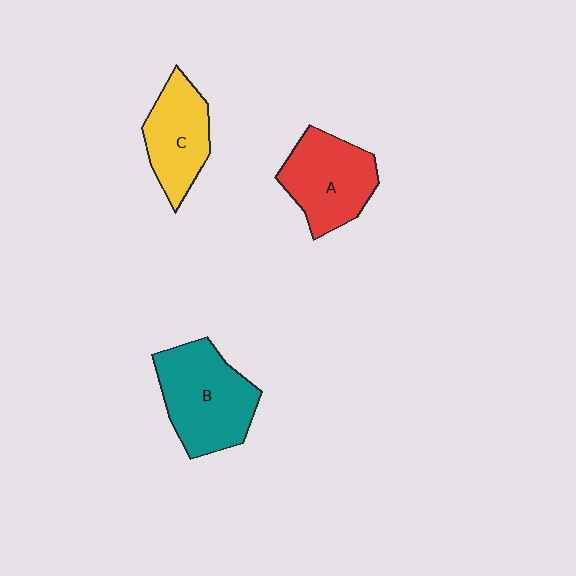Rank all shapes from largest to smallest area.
From largest to smallest: B (teal), A (red), C (yellow).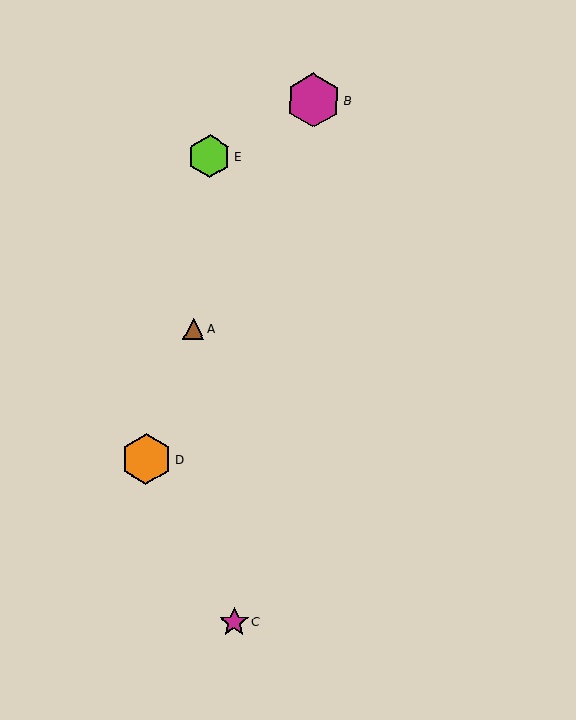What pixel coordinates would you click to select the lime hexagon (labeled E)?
Click at (210, 156) to select the lime hexagon E.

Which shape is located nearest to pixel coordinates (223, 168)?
The lime hexagon (labeled E) at (210, 156) is nearest to that location.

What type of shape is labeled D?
Shape D is an orange hexagon.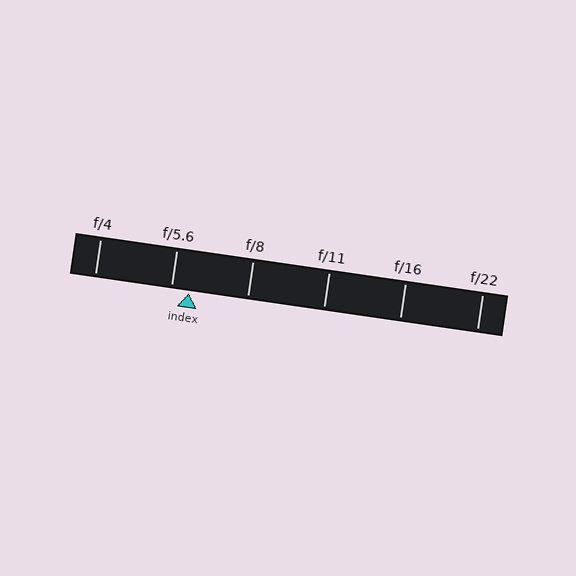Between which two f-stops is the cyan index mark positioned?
The index mark is between f/5.6 and f/8.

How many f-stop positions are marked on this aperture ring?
There are 6 f-stop positions marked.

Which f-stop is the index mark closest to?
The index mark is closest to f/5.6.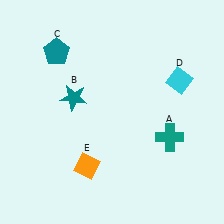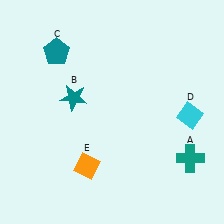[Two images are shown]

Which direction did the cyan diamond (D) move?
The cyan diamond (D) moved down.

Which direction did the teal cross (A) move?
The teal cross (A) moved down.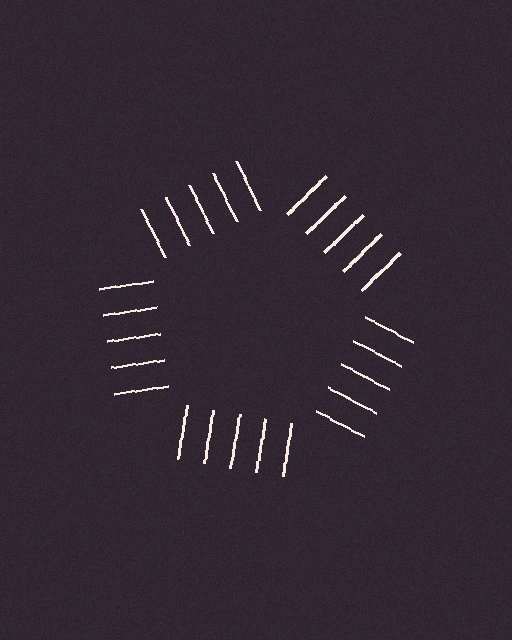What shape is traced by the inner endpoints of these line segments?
An illusory pentagon — the line segments terminate on its edges but no continuous stroke is drawn.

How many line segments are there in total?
25 — 5 along each of the 5 edges.